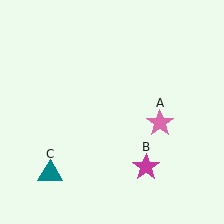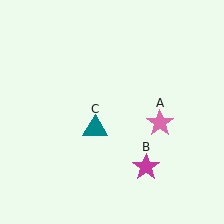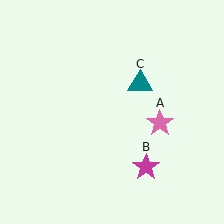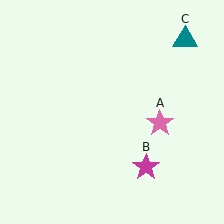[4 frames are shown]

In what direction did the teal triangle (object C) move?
The teal triangle (object C) moved up and to the right.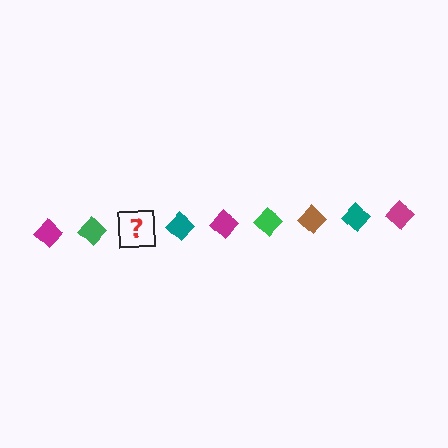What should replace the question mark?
The question mark should be replaced with a brown diamond.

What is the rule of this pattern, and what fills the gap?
The rule is that the pattern cycles through magenta, green, brown, teal diamonds. The gap should be filled with a brown diamond.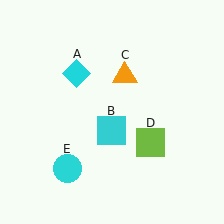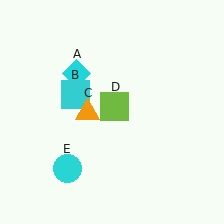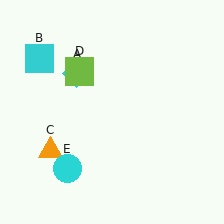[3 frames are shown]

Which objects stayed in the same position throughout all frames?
Cyan diamond (object A) and cyan circle (object E) remained stationary.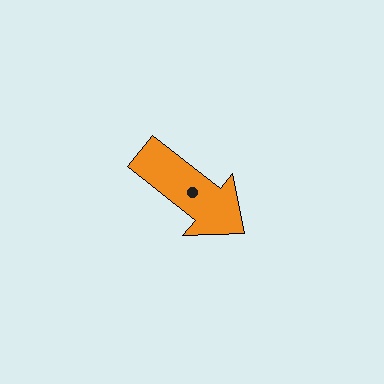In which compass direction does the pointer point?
Southeast.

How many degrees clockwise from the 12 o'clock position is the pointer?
Approximately 128 degrees.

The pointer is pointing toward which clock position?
Roughly 4 o'clock.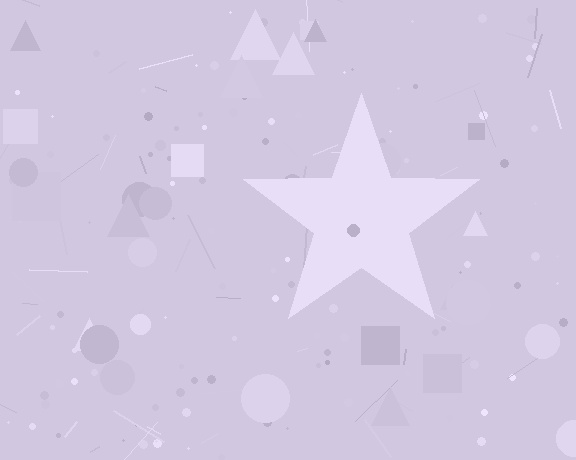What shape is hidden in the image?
A star is hidden in the image.